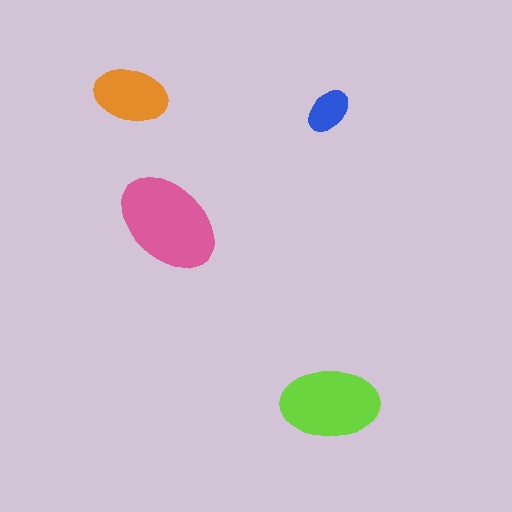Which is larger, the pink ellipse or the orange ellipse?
The pink one.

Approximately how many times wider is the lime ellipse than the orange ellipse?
About 1.5 times wider.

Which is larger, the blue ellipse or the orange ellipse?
The orange one.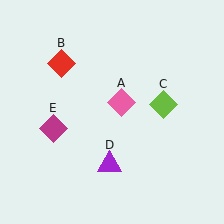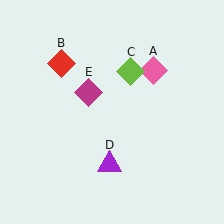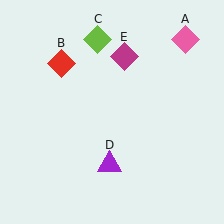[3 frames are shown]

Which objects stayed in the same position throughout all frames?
Red diamond (object B) and purple triangle (object D) remained stationary.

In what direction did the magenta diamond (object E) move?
The magenta diamond (object E) moved up and to the right.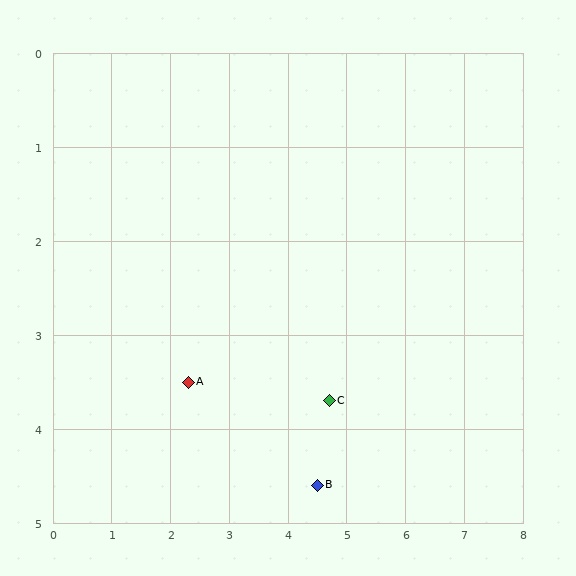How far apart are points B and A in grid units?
Points B and A are about 2.5 grid units apart.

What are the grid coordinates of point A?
Point A is at approximately (2.3, 3.5).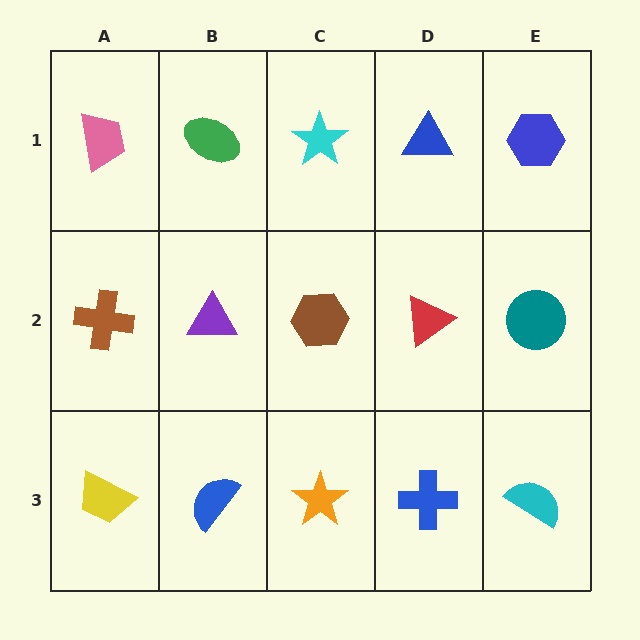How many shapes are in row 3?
5 shapes.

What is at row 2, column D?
A red triangle.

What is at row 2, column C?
A brown hexagon.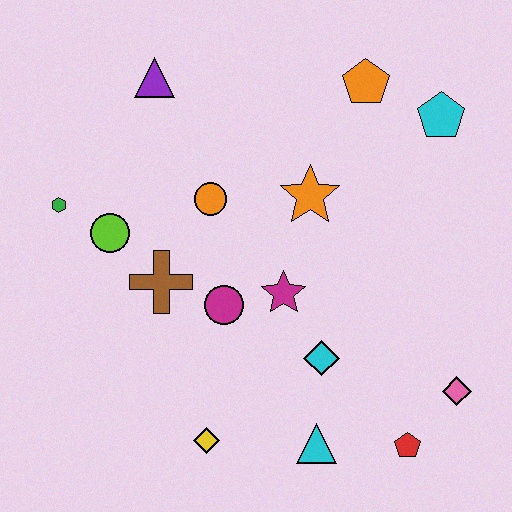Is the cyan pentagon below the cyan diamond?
No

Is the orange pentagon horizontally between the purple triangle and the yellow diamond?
No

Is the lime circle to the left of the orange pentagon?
Yes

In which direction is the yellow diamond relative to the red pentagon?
The yellow diamond is to the left of the red pentagon.